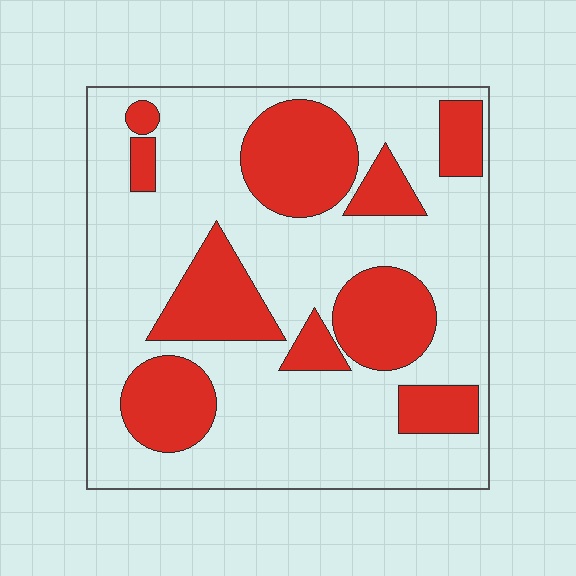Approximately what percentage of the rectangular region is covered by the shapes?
Approximately 30%.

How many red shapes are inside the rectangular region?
10.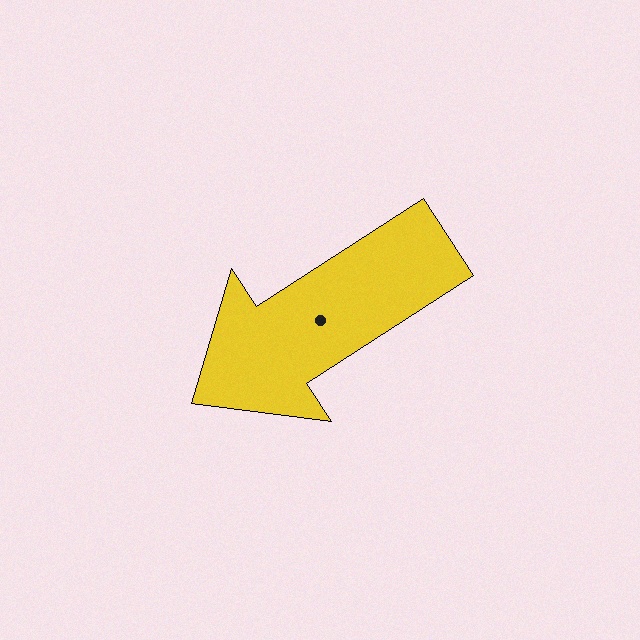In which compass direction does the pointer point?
Southwest.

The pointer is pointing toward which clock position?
Roughly 8 o'clock.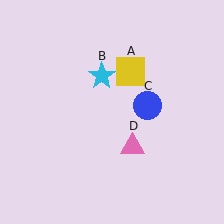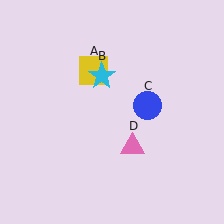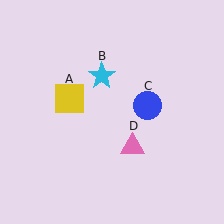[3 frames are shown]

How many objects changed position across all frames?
1 object changed position: yellow square (object A).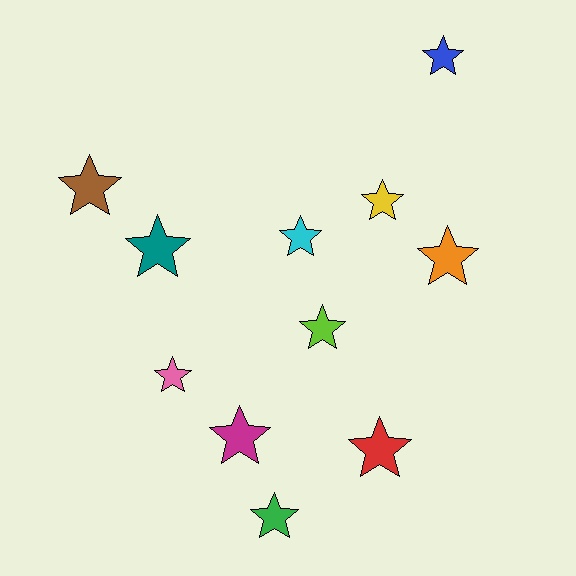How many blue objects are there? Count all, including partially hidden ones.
There is 1 blue object.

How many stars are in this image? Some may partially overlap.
There are 11 stars.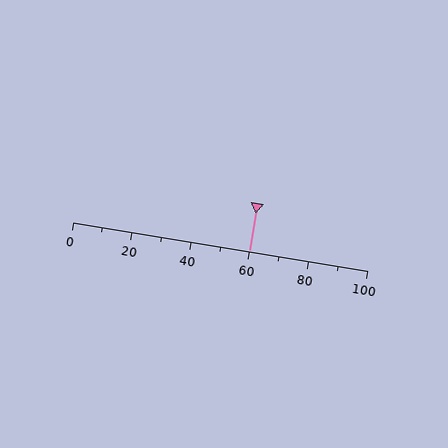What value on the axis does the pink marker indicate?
The marker indicates approximately 60.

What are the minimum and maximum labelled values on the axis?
The axis runs from 0 to 100.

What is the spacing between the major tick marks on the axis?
The major ticks are spaced 20 apart.